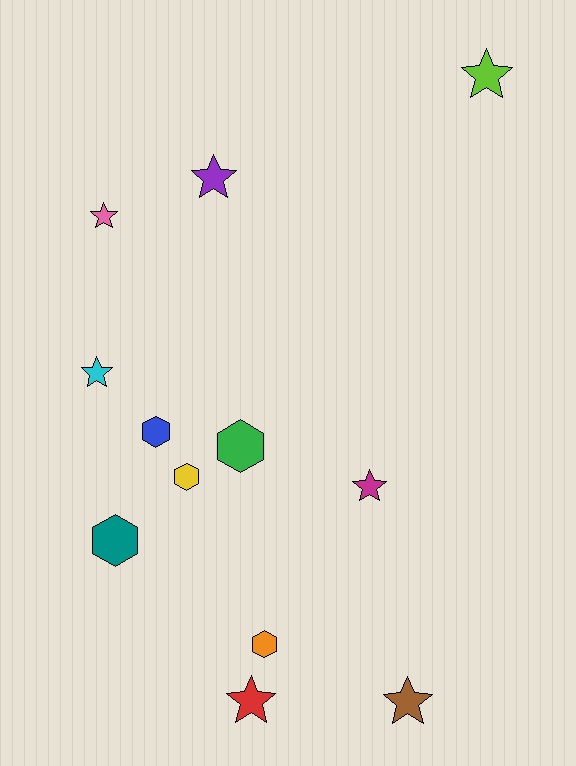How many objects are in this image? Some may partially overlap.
There are 12 objects.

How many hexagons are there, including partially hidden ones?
There are 5 hexagons.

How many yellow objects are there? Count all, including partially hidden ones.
There is 1 yellow object.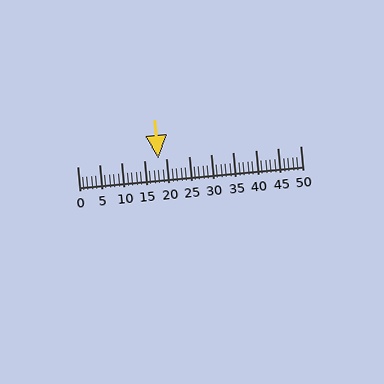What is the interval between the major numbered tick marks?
The major tick marks are spaced 5 units apart.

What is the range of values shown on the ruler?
The ruler shows values from 0 to 50.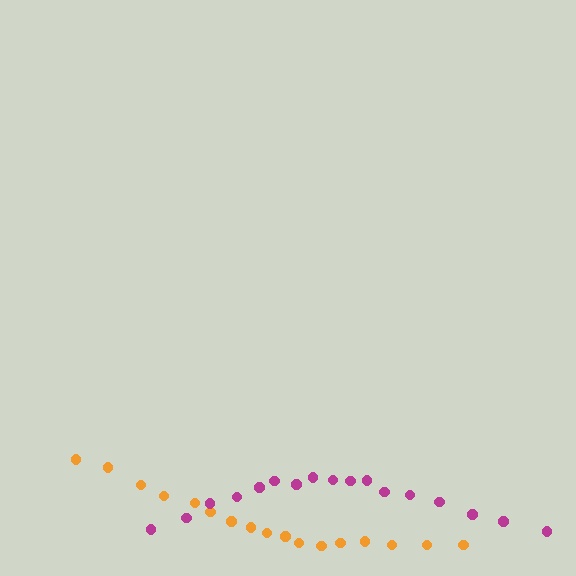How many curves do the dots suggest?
There are 2 distinct paths.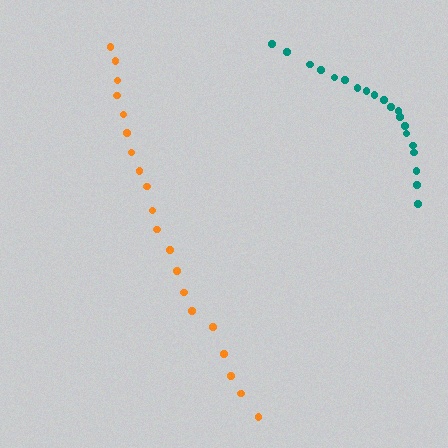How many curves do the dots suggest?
There are 2 distinct paths.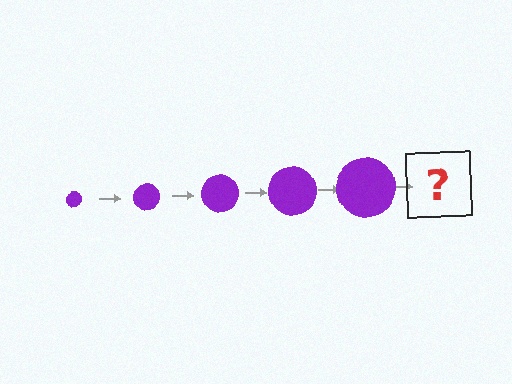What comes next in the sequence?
The next element should be a purple circle, larger than the previous one.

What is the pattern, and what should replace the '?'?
The pattern is that the circle gets progressively larger each step. The '?' should be a purple circle, larger than the previous one.